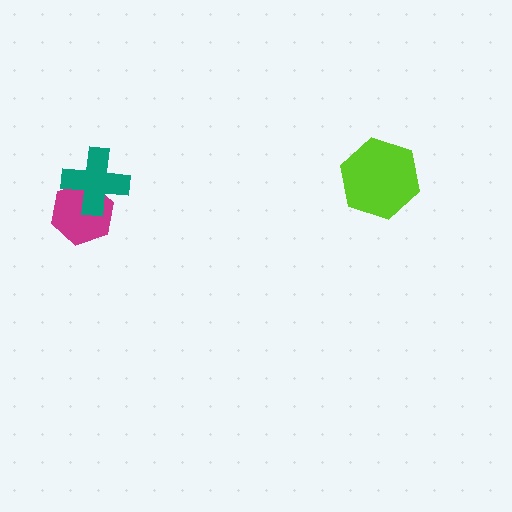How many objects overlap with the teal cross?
1 object overlaps with the teal cross.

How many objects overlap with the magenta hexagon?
1 object overlaps with the magenta hexagon.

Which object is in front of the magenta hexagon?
The teal cross is in front of the magenta hexagon.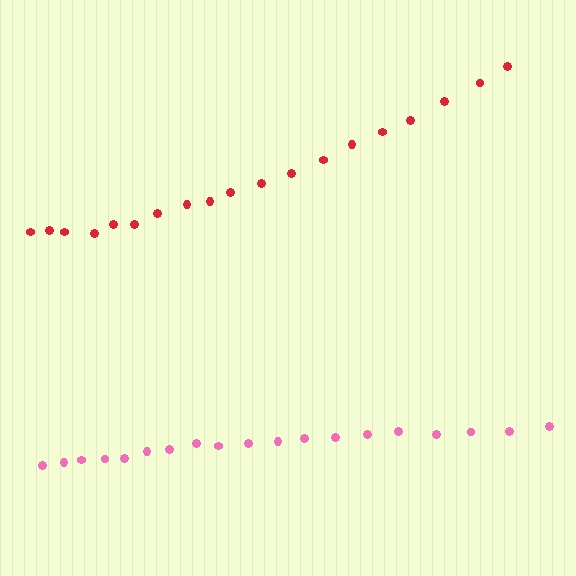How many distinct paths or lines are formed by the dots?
There are 2 distinct paths.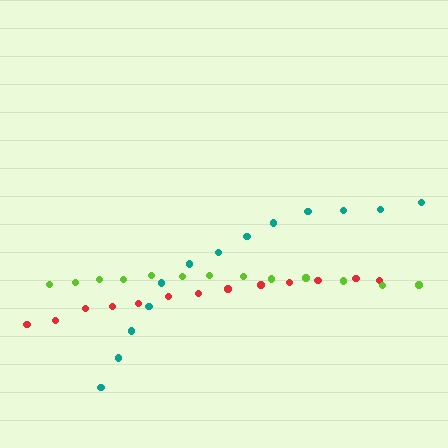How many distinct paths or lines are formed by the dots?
There are 3 distinct paths.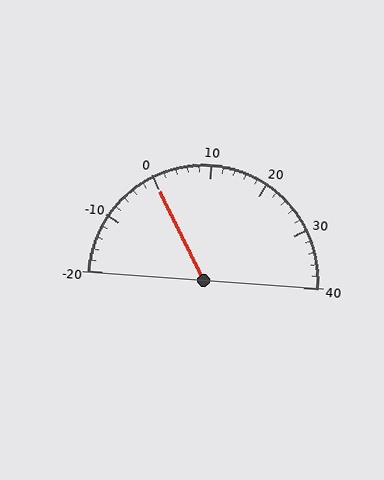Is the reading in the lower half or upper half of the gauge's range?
The reading is in the lower half of the range (-20 to 40).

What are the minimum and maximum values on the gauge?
The gauge ranges from -20 to 40.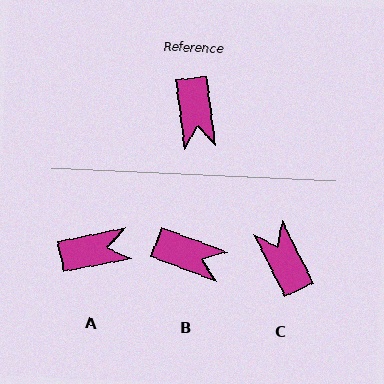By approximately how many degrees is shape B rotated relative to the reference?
Approximately 62 degrees counter-clockwise.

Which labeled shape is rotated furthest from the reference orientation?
C, about 161 degrees away.